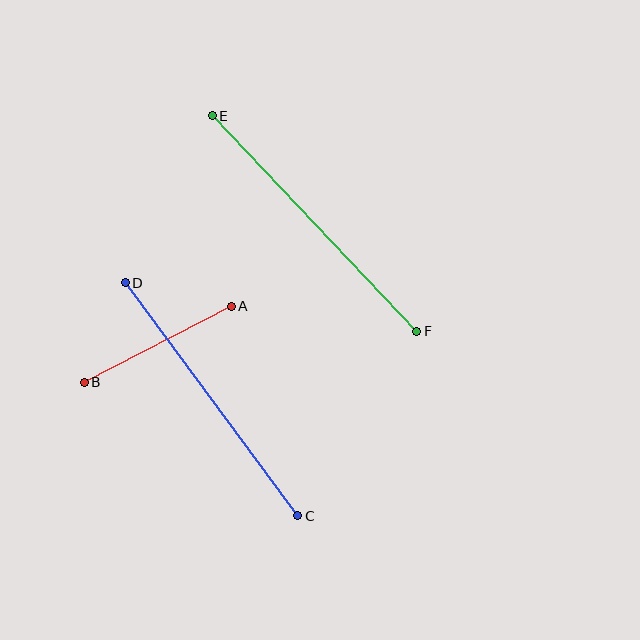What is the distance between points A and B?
The distance is approximately 165 pixels.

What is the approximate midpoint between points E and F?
The midpoint is at approximately (315, 223) pixels.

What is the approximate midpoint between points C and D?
The midpoint is at approximately (211, 399) pixels.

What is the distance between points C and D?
The distance is approximately 290 pixels.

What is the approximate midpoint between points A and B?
The midpoint is at approximately (158, 344) pixels.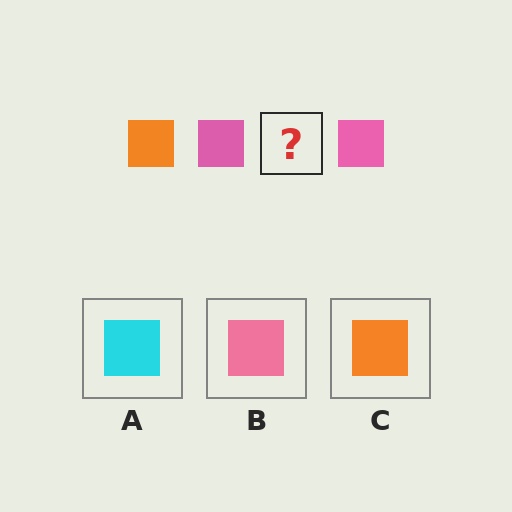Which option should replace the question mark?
Option C.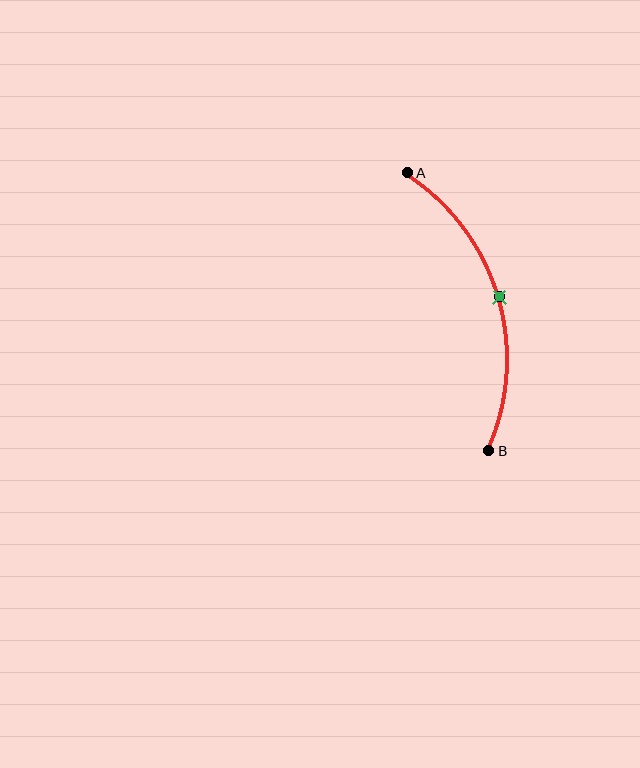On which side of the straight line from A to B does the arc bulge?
The arc bulges to the right of the straight line connecting A and B.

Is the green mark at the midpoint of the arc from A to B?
Yes. The green mark lies on the arc at equal arc-length from both A and B — it is the arc midpoint.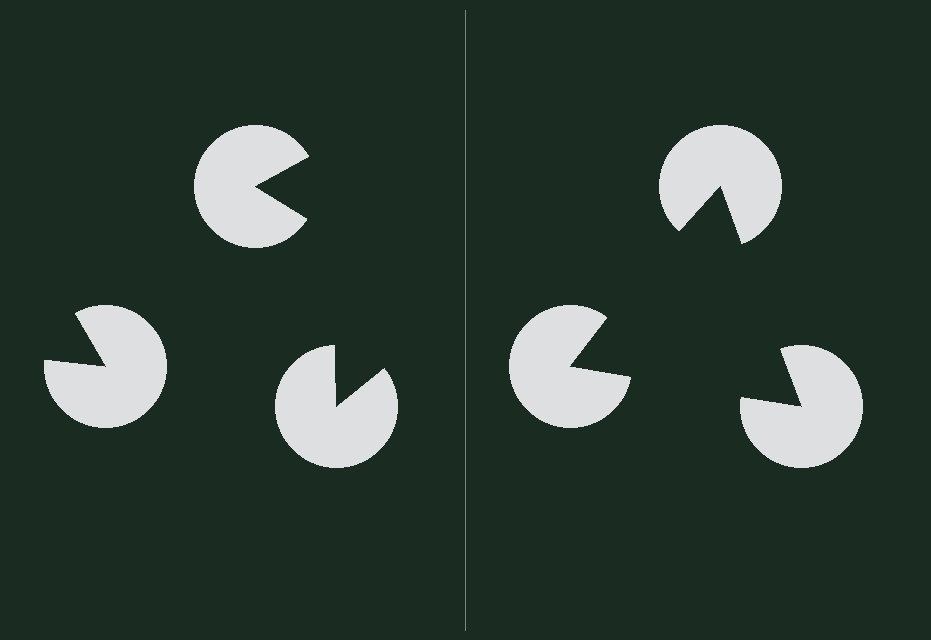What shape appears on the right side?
An illusory triangle.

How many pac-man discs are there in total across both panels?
6 — 3 on each side.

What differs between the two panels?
The pac-man discs are positioned identically on both sides; only the wedge orientations differ. On the right they align to a triangle; on the left they are misaligned.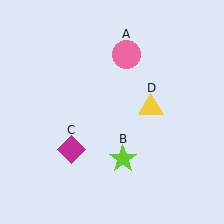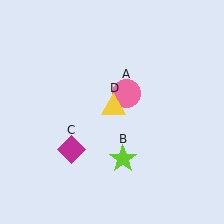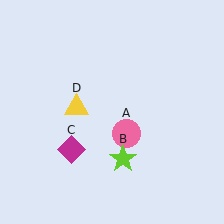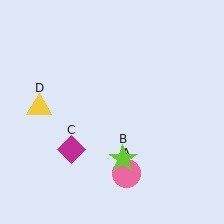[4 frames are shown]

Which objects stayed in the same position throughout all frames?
Lime star (object B) and magenta diamond (object C) remained stationary.